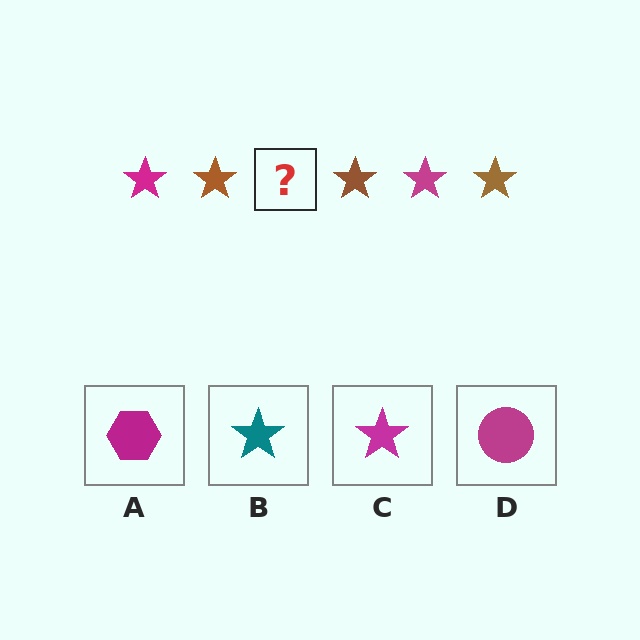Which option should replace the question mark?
Option C.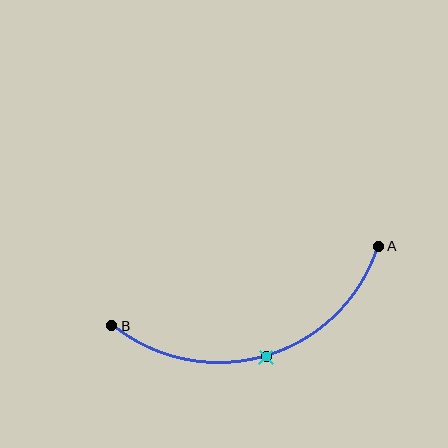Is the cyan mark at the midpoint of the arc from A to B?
Yes. The cyan mark lies on the arc at equal arc-length from both A and B — it is the arc midpoint.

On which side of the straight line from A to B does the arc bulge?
The arc bulges below the straight line connecting A and B.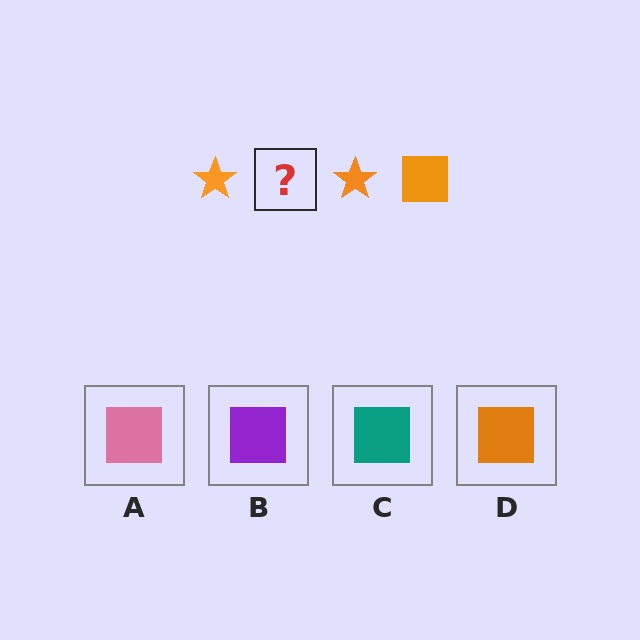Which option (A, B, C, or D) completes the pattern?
D.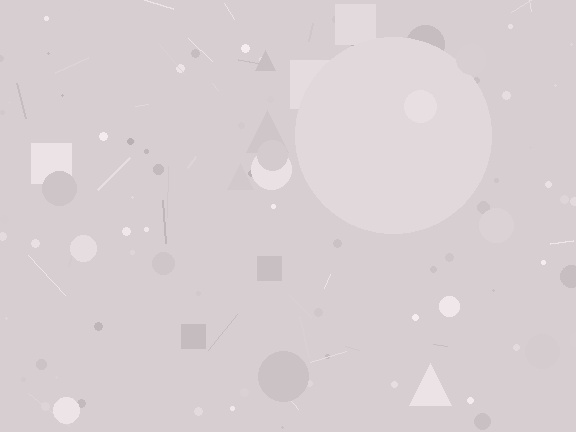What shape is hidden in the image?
A circle is hidden in the image.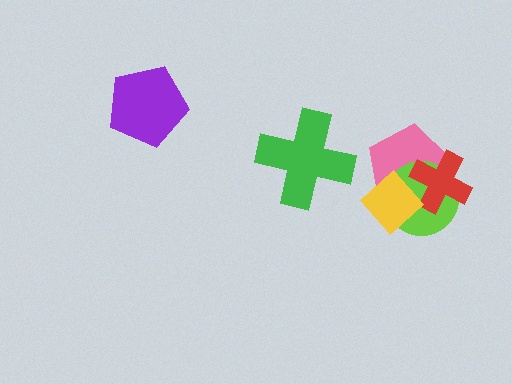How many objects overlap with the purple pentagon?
0 objects overlap with the purple pentagon.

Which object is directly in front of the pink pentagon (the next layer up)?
The lime circle is directly in front of the pink pentagon.